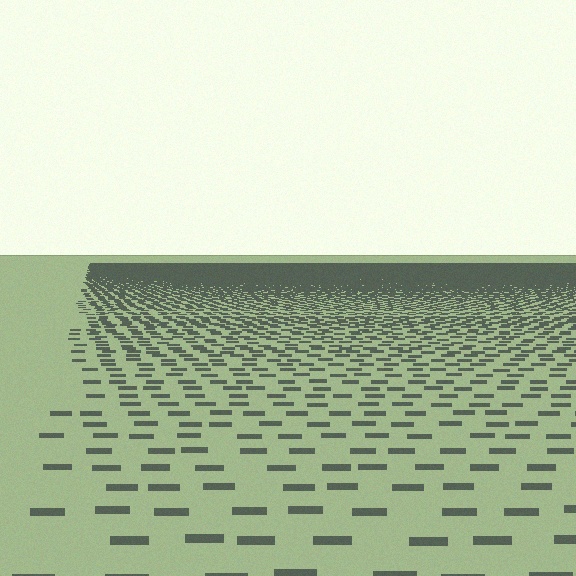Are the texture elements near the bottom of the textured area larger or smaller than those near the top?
Larger. Near the bottom, elements are closer to the viewer and appear at a bigger on-screen size.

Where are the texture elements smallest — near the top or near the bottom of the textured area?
Near the top.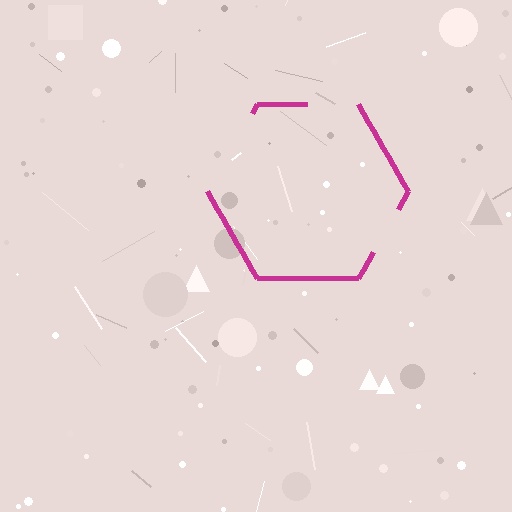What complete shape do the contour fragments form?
The contour fragments form a hexagon.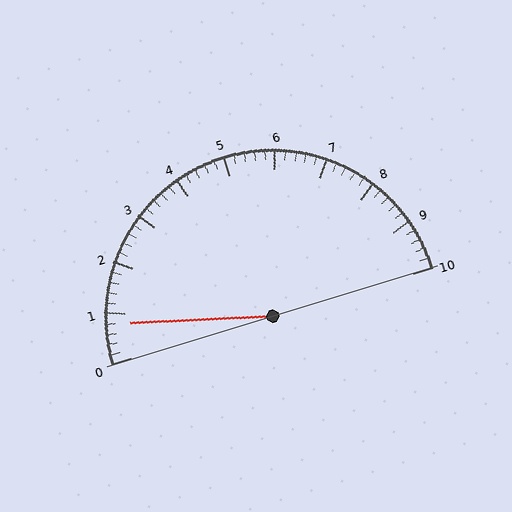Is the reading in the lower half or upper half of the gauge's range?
The reading is in the lower half of the range (0 to 10).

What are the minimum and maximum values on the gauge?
The gauge ranges from 0 to 10.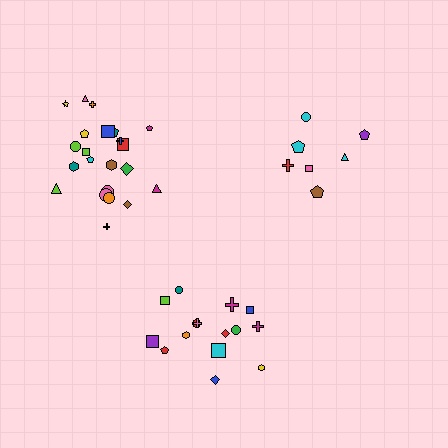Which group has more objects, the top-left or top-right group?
The top-left group.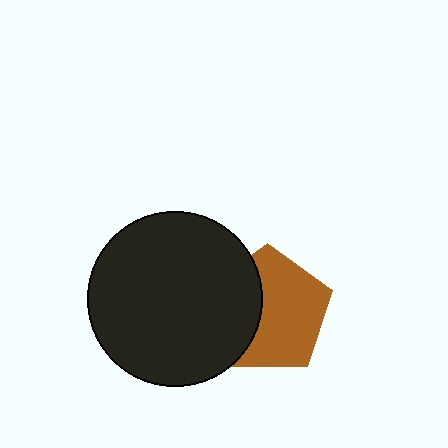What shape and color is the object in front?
The object in front is a black circle.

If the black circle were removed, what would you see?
You would see the complete brown pentagon.